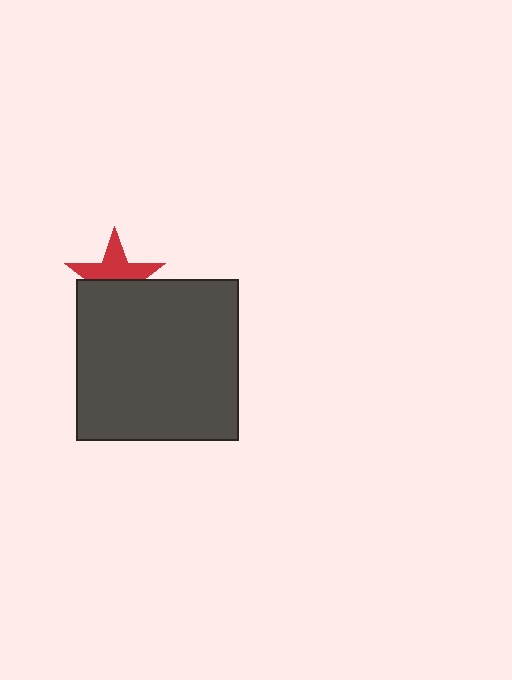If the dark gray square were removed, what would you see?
You would see the complete red star.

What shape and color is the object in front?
The object in front is a dark gray square.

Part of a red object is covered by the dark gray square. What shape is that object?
It is a star.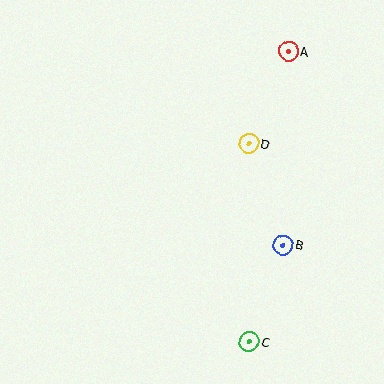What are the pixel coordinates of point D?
Point D is at (249, 144).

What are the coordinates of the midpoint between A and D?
The midpoint between A and D is at (269, 98).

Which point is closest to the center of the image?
Point D at (249, 144) is closest to the center.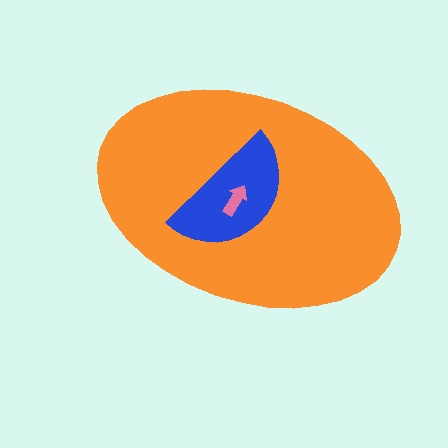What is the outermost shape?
The orange ellipse.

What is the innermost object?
The pink arrow.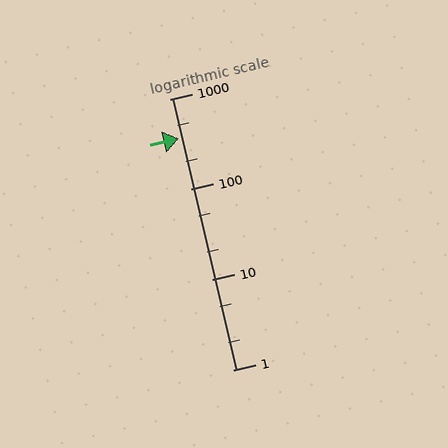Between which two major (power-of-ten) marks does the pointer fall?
The pointer is between 100 and 1000.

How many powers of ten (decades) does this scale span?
The scale spans 3 decades, from 1 to 1000.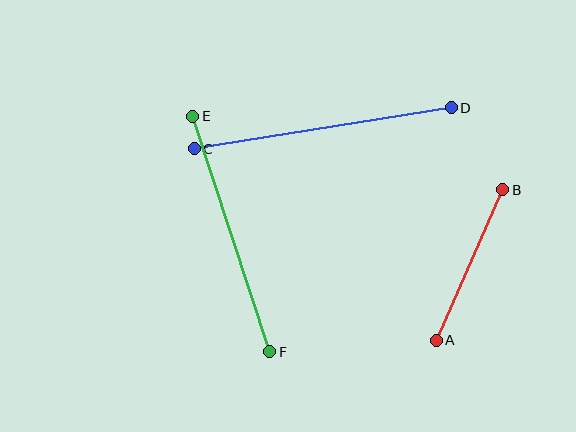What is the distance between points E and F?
The distance is approximately 248 pixels.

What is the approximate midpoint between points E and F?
The midpoint is at approximately (231, 234) pixels.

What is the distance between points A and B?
The distance is approximately 165 pixels.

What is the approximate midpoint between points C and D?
The midpoint is at approximately (323, 128) pixels.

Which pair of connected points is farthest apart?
Points C and D are farthest apart.